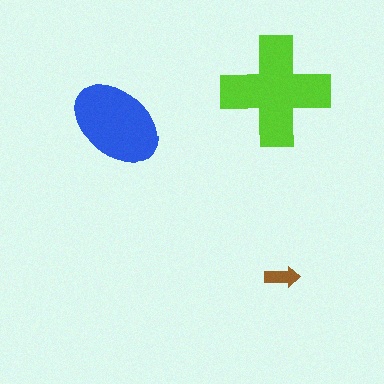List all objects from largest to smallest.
The lime cross, the blue ellipse, the brown arrow.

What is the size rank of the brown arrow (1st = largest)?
3rd.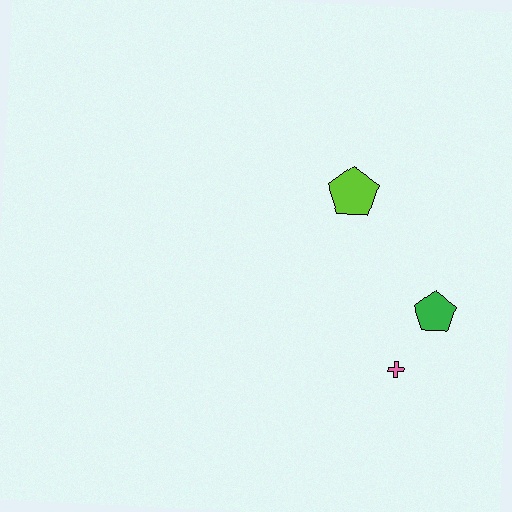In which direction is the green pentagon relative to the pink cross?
The green pentagon is above the pink cross.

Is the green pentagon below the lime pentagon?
Yes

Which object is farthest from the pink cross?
The lime pentagon is farthest from the pink cross.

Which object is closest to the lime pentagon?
The green pentagon is closest to the lime pentagon.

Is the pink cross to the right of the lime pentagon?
Yes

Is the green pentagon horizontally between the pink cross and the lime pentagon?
No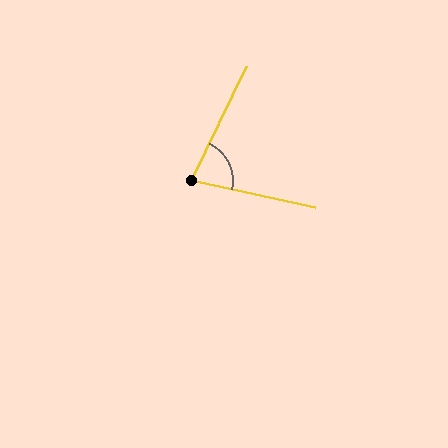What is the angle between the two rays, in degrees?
Approximately 76 degrees.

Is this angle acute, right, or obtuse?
It is acute.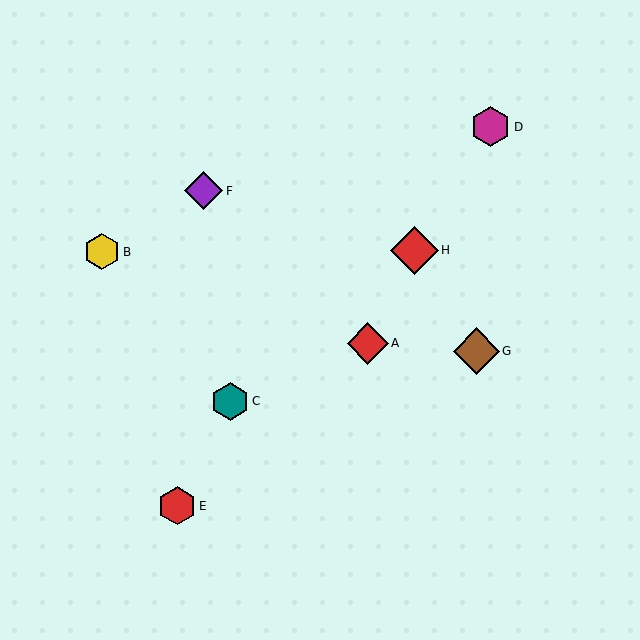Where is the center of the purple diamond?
The center of the purple diamond is at (204, 191).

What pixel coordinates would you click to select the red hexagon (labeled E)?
Click at (177, 506) to select the red hexagon E.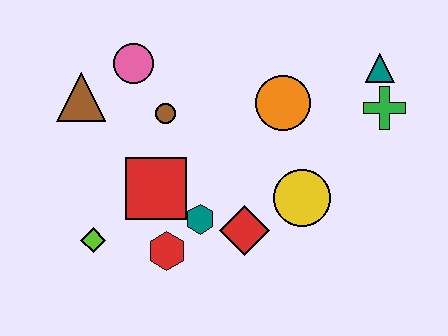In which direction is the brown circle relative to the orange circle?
The brown circle is to the left of the orange circle.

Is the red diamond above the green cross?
No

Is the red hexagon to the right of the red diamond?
No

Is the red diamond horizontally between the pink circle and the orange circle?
Yes